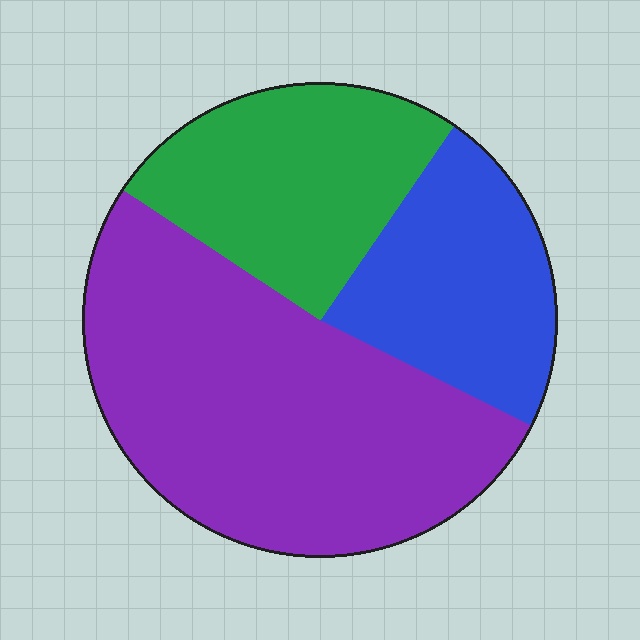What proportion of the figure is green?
Green takes up between a quarter and a half of the figure.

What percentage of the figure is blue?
Blue takes up about one quarter (1/4) of the figure.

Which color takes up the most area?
Purple, at roughly 50%.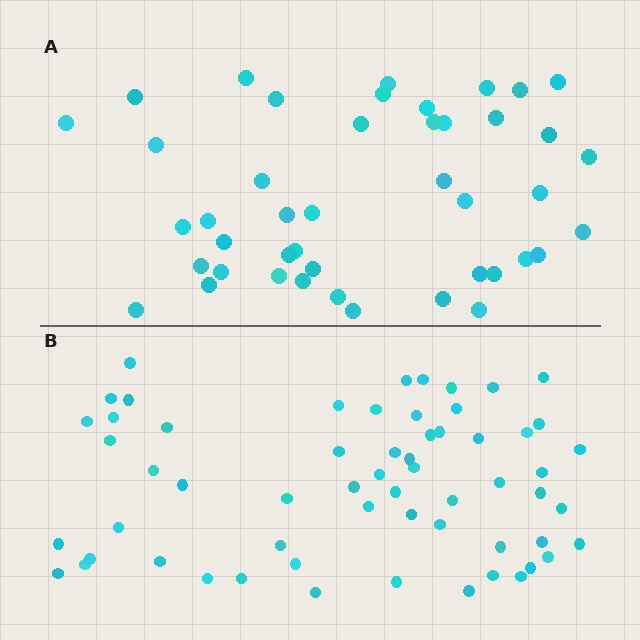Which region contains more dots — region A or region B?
Region B (the bottom region) has more dots.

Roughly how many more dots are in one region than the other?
Region B has approximately 15 more dots than region A.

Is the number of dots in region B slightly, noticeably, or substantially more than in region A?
Region B has noticeably more, but not dramatically so. The ratio is roughly 1.4 to 1.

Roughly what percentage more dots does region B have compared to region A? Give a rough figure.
About 35% more.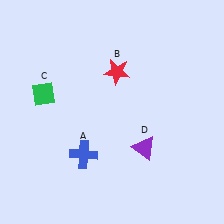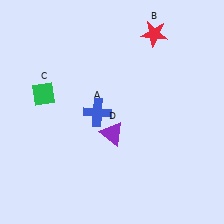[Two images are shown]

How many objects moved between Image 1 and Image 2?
3 objects moved between the two images.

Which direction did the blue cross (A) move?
The blue cross (A) moved up.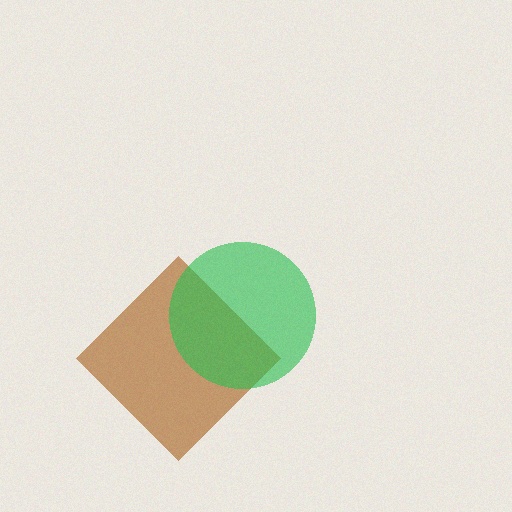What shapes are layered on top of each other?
The layered shapes are: a brown diamond, a green circle.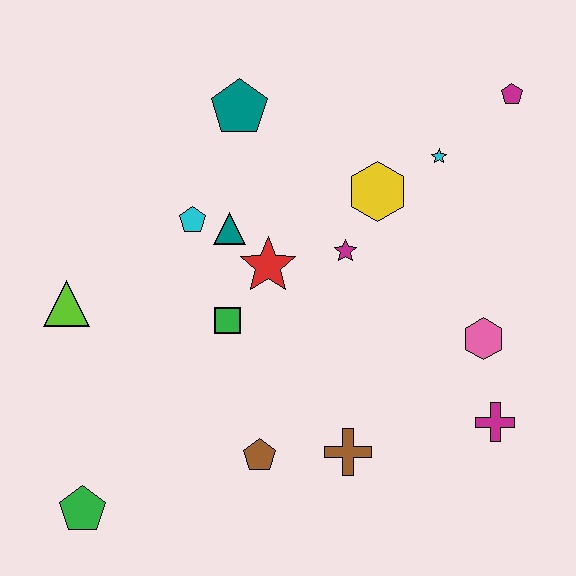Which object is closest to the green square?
The red star is closest to the green square.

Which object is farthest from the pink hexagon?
The green pentagon is farthest from the pink hexagon.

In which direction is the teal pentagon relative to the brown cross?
The teal pentagon is above the brown cross.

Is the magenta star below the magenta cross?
No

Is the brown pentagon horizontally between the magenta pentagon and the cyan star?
No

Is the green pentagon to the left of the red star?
Yes